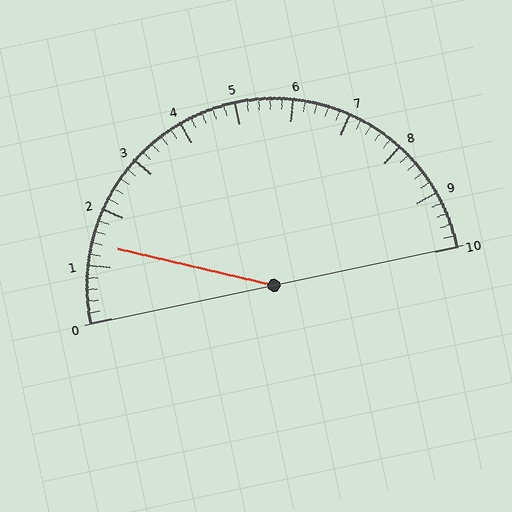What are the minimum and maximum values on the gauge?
The gauge ranges from 0 to 10.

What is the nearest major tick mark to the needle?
The nearest major tick mark is 1.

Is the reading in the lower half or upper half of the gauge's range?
The reading is in the lower half of the range (0 to 10).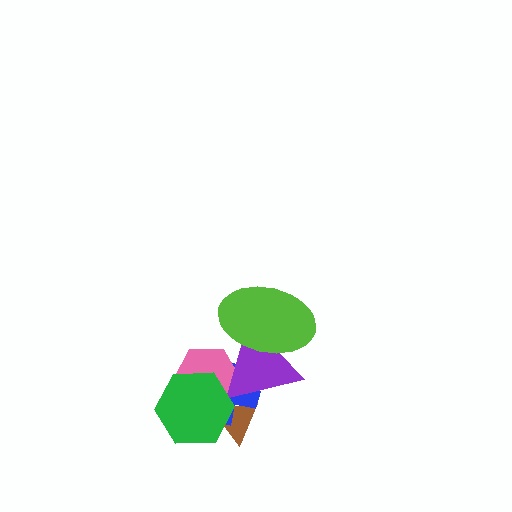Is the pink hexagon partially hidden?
Yes, it is partially covered by another shape.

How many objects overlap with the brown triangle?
4 objects overlap with the brown triangle.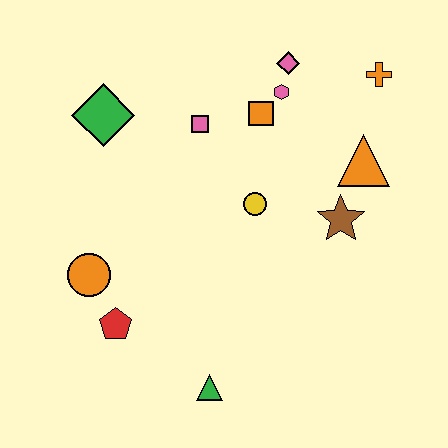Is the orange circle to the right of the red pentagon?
No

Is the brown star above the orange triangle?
No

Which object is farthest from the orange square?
The green triangle is farthest from the orange square.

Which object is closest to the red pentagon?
The orange circle is closest to the red pentagon.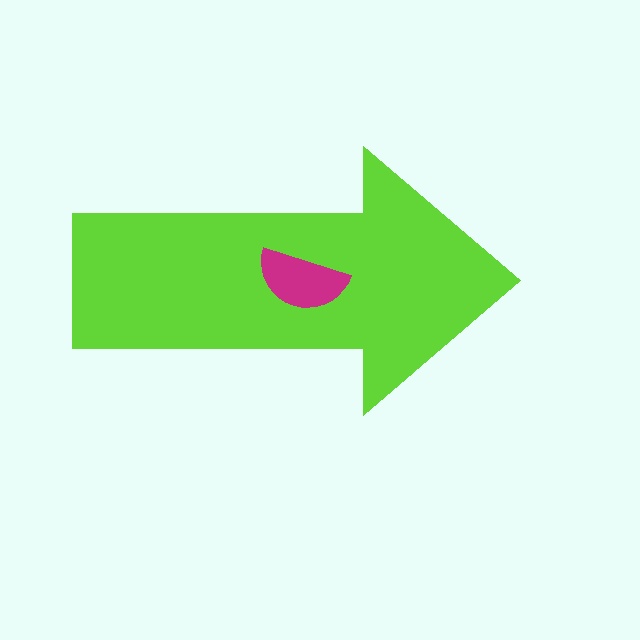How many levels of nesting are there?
2.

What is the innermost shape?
The magenta semicircle.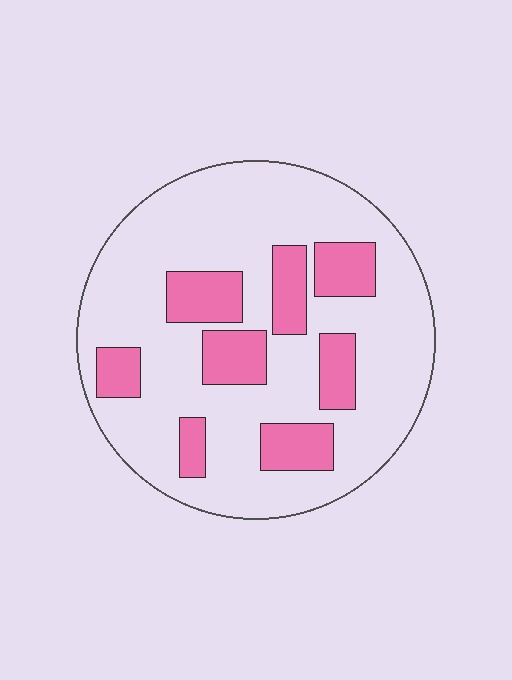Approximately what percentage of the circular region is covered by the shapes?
Approximately 25%.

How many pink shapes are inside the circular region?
8.